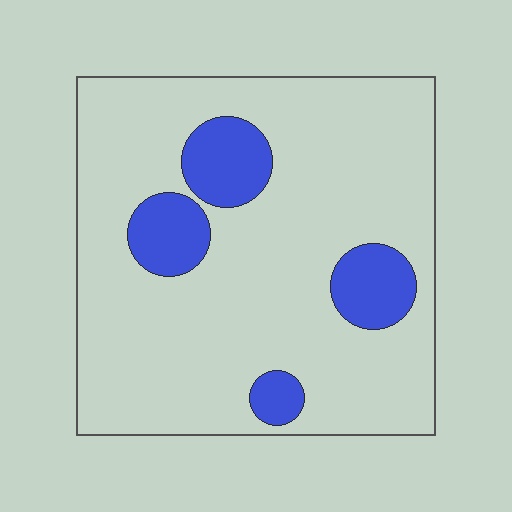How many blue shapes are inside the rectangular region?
4.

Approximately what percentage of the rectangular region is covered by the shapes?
Approximately 15%.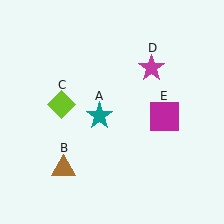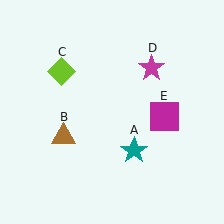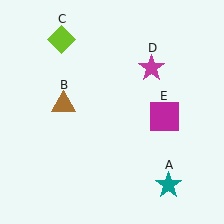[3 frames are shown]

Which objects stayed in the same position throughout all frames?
Magenta star (object D) and magenta square (object E) remained stationary.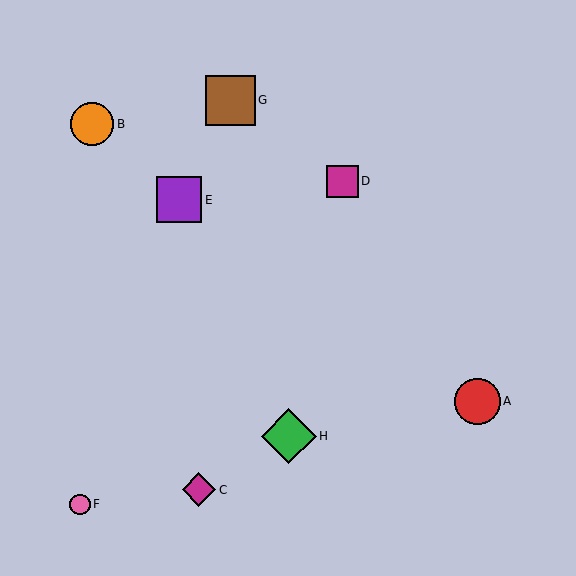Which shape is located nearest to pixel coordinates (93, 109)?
The orange circle (labeled B) at (92, 124) is nearest to that location.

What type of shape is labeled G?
Shape G is a brown square.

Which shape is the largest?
The green diamond (labeled H) is the largest.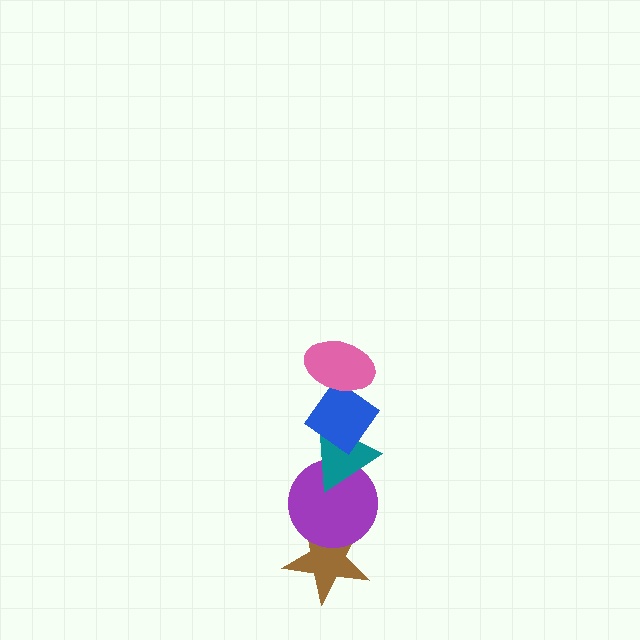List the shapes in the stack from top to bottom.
From top to bottom: the pink ellipse, the blue diamond, the teal triangle, the purple circle, the brown star.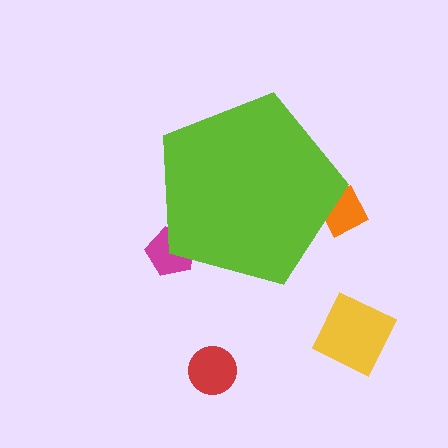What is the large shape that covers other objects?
A lime pentagon.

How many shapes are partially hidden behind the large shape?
2 shapes are partially hidden.